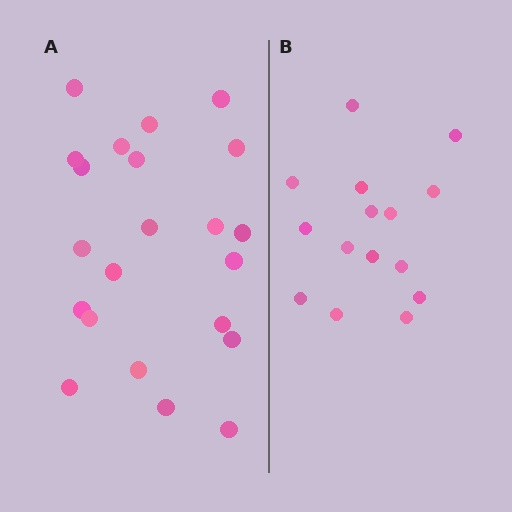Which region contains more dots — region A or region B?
Region A (the left region) has more dots.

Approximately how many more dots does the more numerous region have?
Region A has roughly 8 or so more dots than region B.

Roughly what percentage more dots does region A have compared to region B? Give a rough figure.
About 45% more.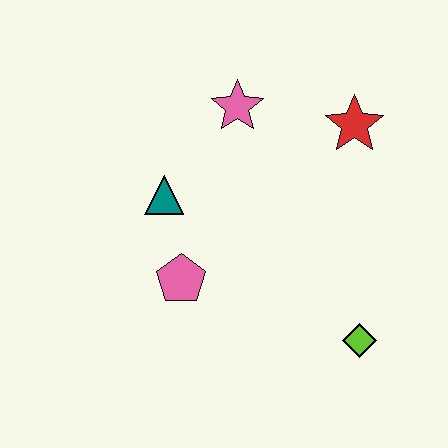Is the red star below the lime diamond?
No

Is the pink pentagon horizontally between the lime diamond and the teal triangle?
Yes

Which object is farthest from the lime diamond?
The pink star is farthest from the lime diamond.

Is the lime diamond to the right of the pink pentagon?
Yes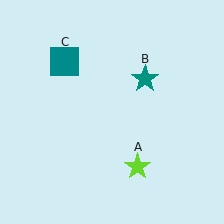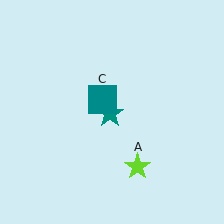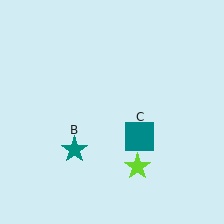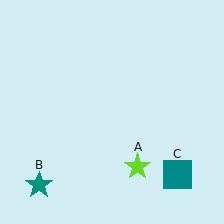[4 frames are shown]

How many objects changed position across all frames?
2 objects changed position: teal star (object B), teal square (object C).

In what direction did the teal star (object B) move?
The teal star (object B) moved down and to the left.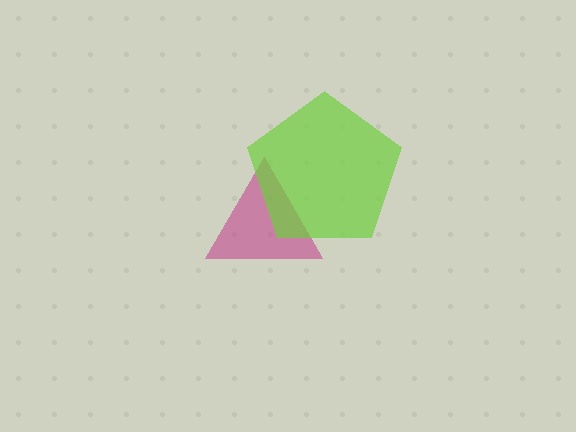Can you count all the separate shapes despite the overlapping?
Yes, there are 2 separate shapes.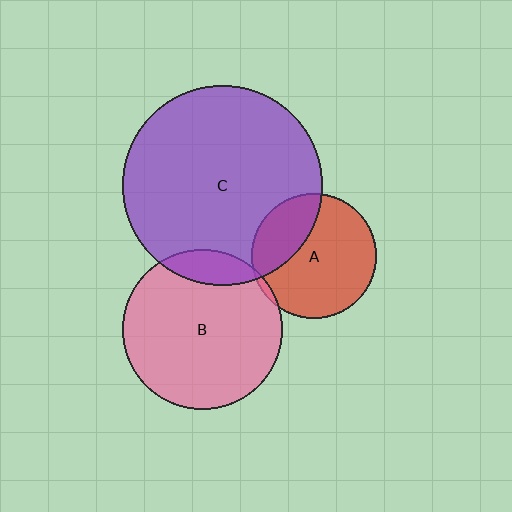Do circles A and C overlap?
Yes.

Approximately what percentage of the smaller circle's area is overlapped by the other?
Approximately 30%.